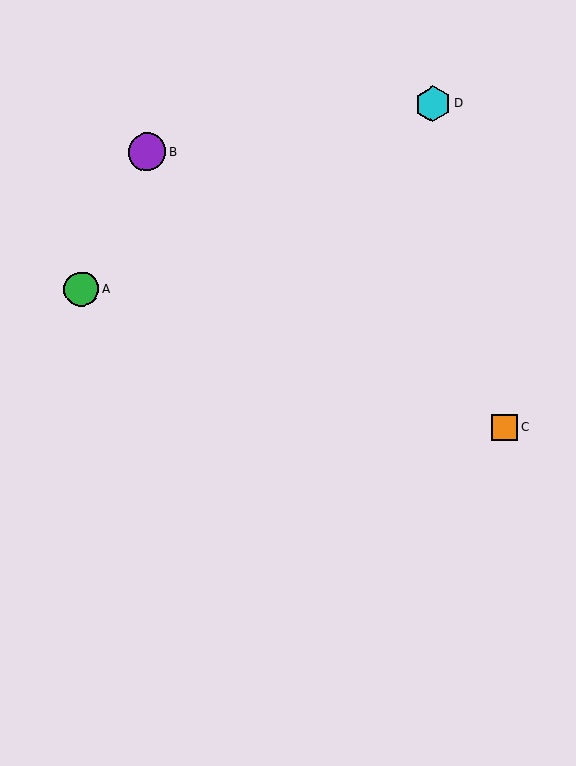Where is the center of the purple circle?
The center of the purple circle is at (147, 152).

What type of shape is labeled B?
Shape B is a purple circle.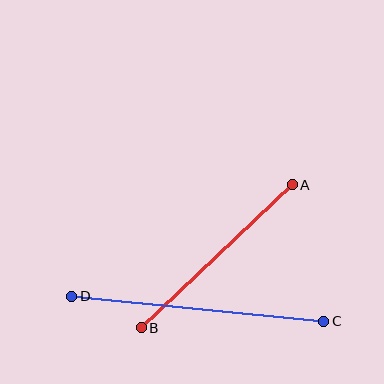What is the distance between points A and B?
The distance is approximately 208 pixels.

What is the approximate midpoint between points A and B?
The midpoint is at approximately (217, 256) pixels.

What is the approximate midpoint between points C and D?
The midpoint is at approximately (198, 309) pixels.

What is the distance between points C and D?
The distance is approximately 253 pixels.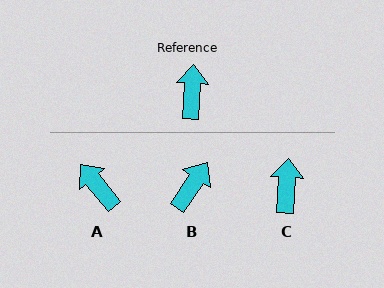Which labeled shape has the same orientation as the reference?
C.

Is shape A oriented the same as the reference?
No, it is off by about 42 degrees.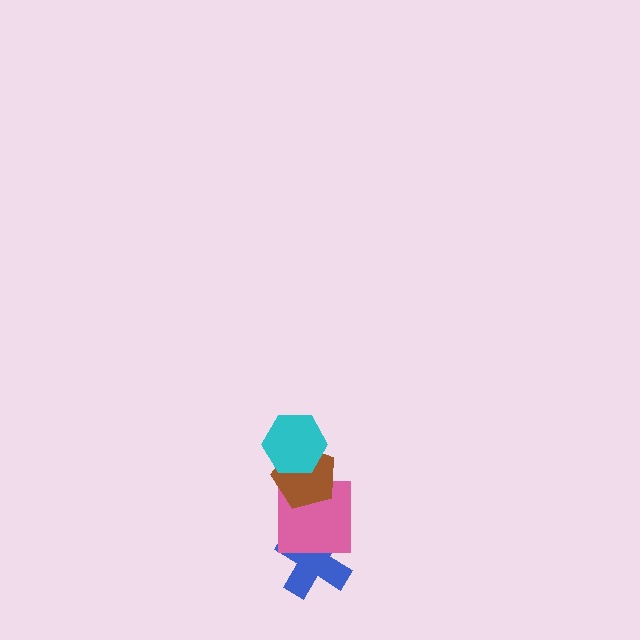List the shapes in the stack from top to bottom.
From top to bottom: the cyan hexagon, the brown pentagon, the pink square, the blue cross.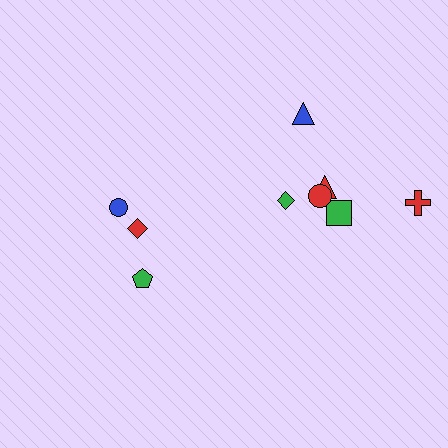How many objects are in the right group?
There are 6 objects.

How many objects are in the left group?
There are 3 objects.